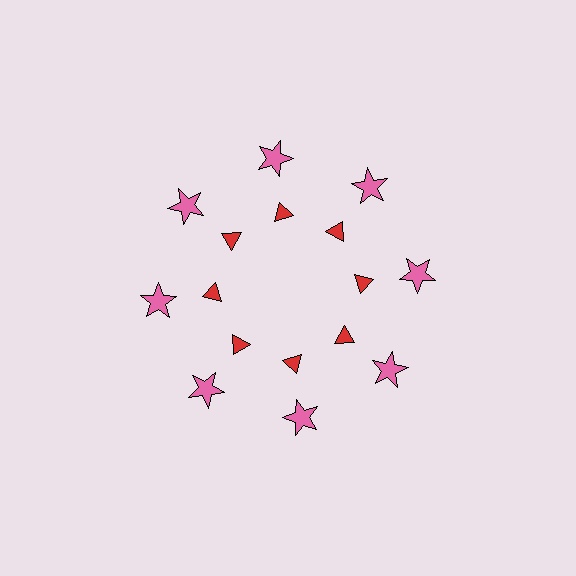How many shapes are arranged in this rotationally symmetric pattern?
There are 16 shapes, arranged in 8 groups of 2.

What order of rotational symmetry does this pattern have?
This pattern has 8-fold rotational symmetry.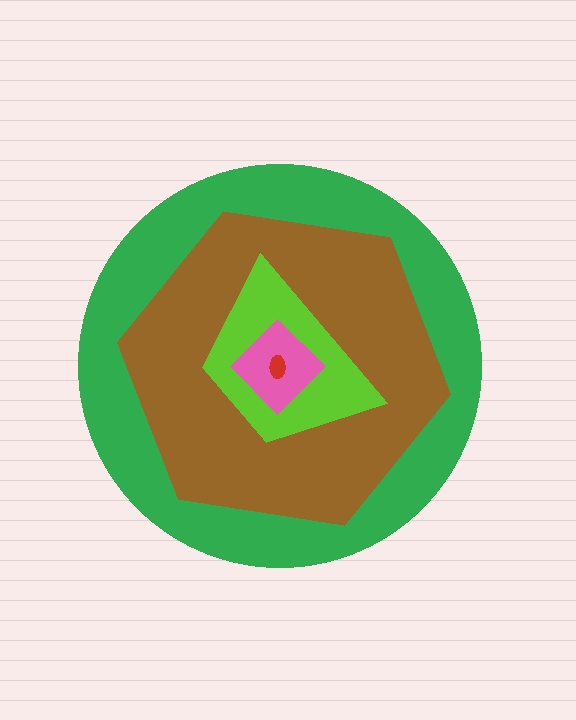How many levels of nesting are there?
5.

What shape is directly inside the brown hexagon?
The lime trapezoid.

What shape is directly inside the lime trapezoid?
The pink diamond.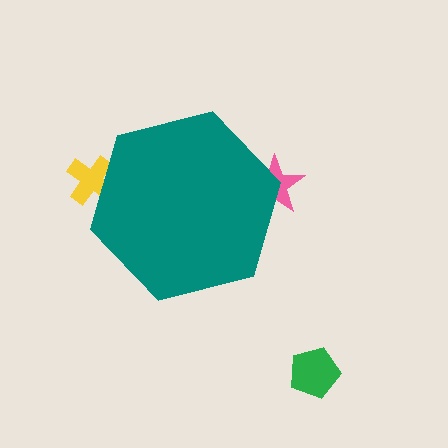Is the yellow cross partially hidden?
Yes, the yellow cross is partially hidden behind the teal hexagon.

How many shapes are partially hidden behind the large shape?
2 shapes are partially hidden.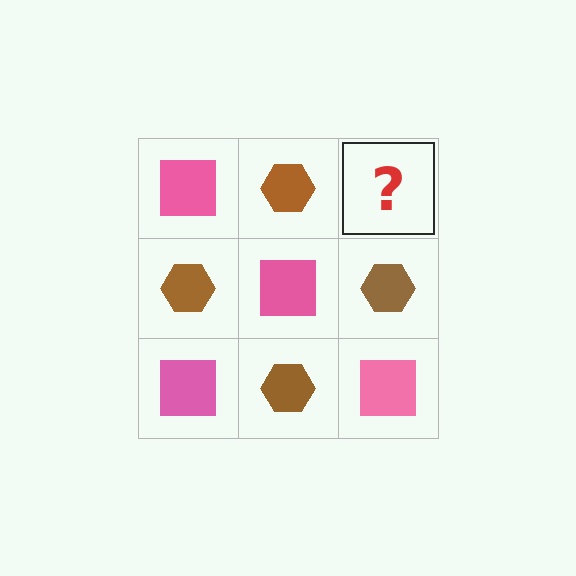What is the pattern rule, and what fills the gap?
The rule is that it alternates pink square and brown hexagon in a checkerboard pattern. The gap should be filled with a pink square.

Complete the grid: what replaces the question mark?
The question mark should be replaced with a pink square.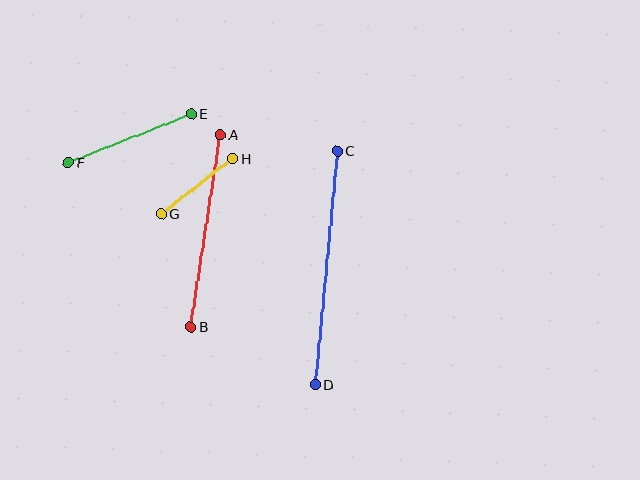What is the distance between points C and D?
The distance is approximately 235 pixels.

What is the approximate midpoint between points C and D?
The midpoint is at approximately (326, 268) pixels.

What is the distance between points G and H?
The distance is approximately 91 pixels.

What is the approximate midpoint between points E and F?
The midpoint is at approximately (130, 138) pixels.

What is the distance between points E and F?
The distance is approximately 132 pixels.